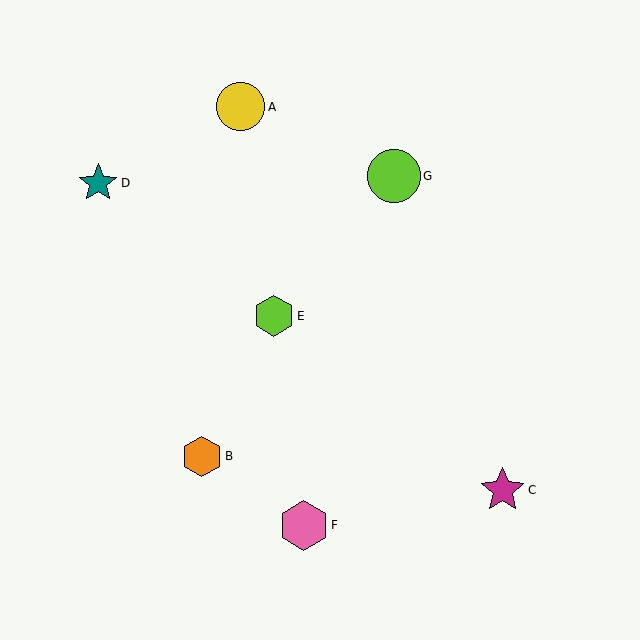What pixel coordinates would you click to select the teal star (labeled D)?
Click at (98, 183) to select the teal star D.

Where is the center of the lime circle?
The center of the lime circle is at (394, 176).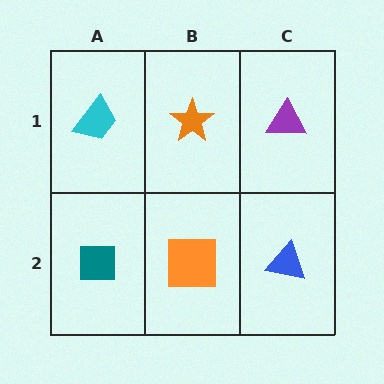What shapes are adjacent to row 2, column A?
A cyan trapezoid (row 1, column A), an orange square (row 2, column B).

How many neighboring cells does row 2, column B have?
3.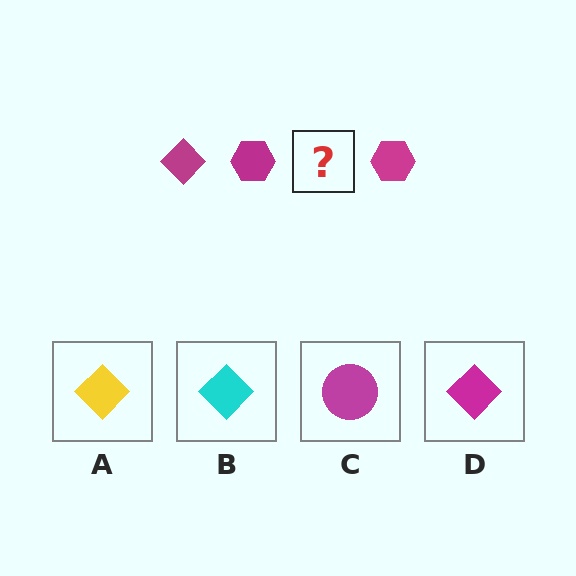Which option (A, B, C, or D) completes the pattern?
D.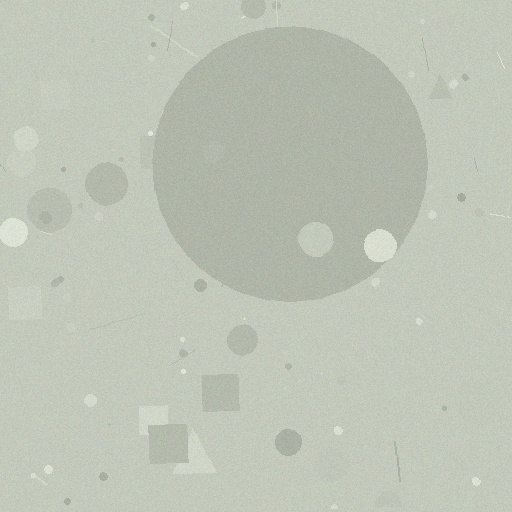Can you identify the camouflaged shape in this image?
The camouflaged shape is a circle.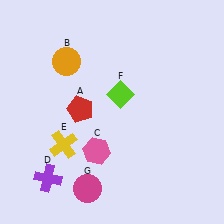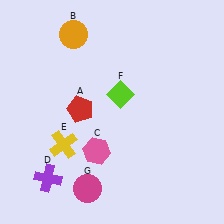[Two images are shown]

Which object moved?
The orange circle (B) moved up.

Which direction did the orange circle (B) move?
The orange circle (B) moved up.